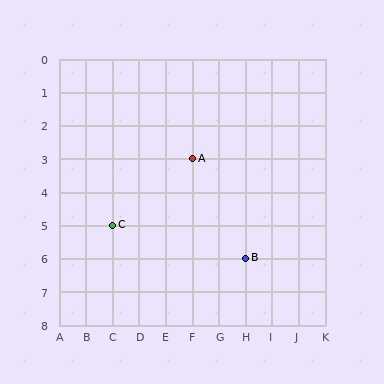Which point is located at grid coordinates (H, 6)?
Point B is at (H, 6).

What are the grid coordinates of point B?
Point B is at grid coordinates (H, 6).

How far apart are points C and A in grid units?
Points C and A are 3 columns and 2 rows apart (about 3.6 grid units diagonally).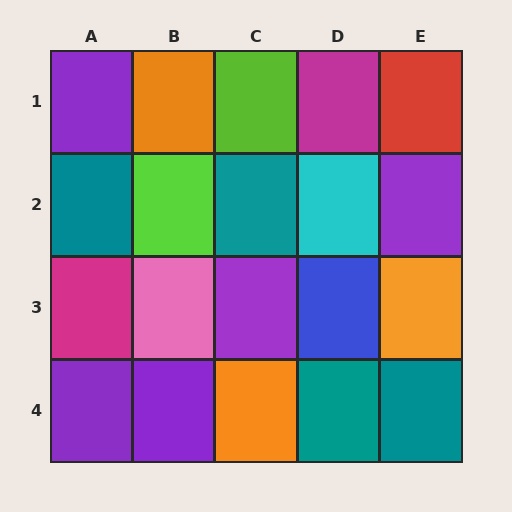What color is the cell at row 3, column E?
Orange.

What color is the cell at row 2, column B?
Lime.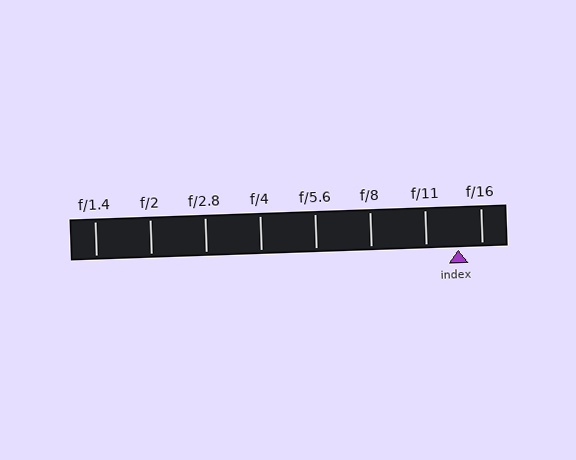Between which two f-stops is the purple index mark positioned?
The index mark is between f/11 and f/16.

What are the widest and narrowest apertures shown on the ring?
The widest aperture shown is f/1.4 and the narrowest is f/16.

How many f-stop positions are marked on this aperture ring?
There are 8 f-stop positions marked.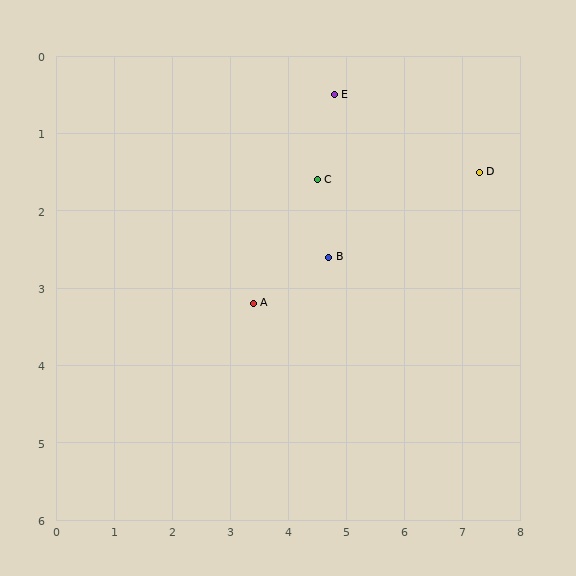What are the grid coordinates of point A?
Point A is at approximately (3.4, 3.2).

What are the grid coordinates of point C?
Point C is at approximately (4.5, 1.6).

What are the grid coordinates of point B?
Point B is at approximately (4.7, 2.6).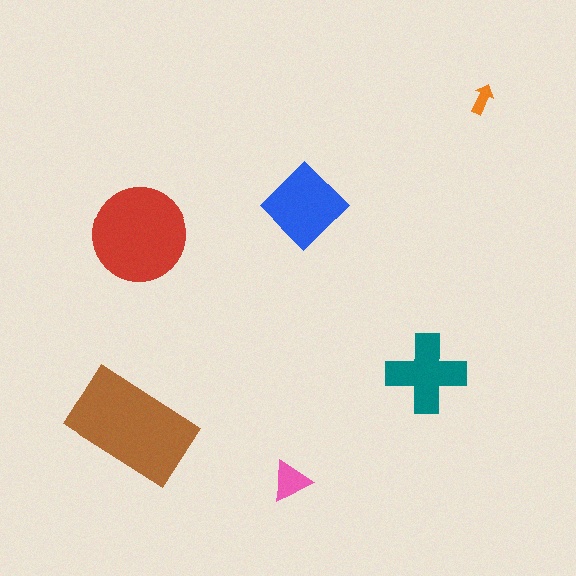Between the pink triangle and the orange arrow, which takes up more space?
The pink triangle.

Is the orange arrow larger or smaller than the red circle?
Smaller.